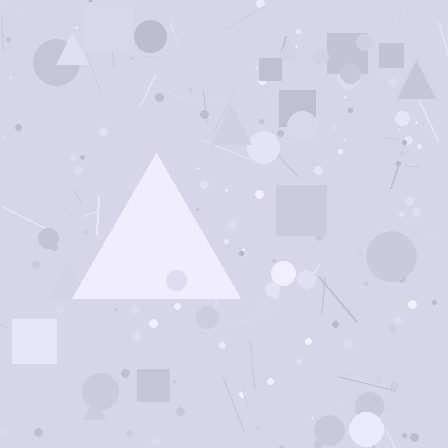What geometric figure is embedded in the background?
A triangle is embedded in the background.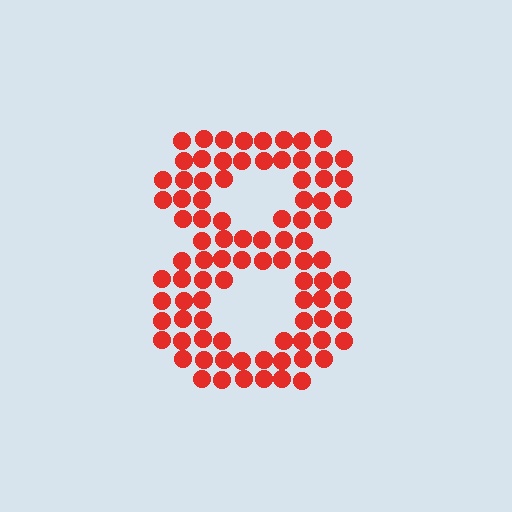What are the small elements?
The small elements are circles.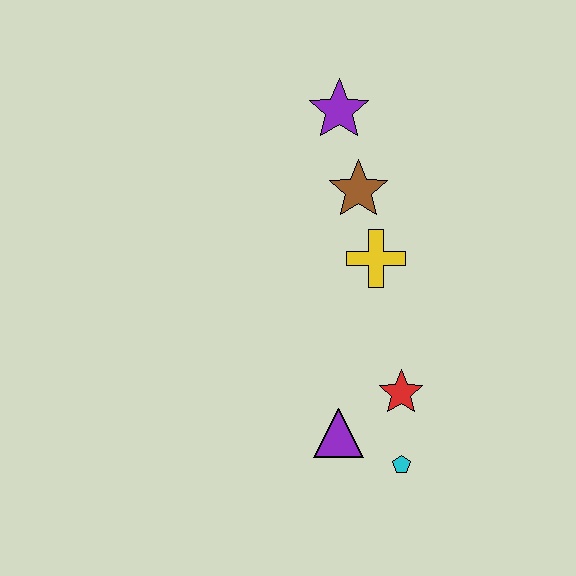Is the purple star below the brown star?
No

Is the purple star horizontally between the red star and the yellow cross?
No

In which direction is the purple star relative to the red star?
The purple star is above the red star.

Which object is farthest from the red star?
The purple star is farthest from the red star.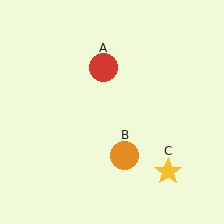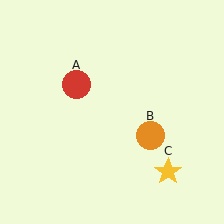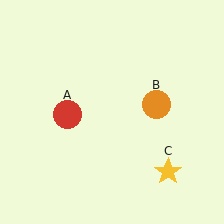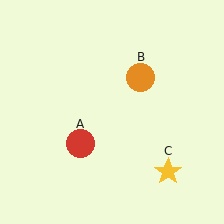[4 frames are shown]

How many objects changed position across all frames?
2 objects changed position: red circle (object A), orange circle (object B).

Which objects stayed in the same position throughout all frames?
Yellow star (object C) remained stationary.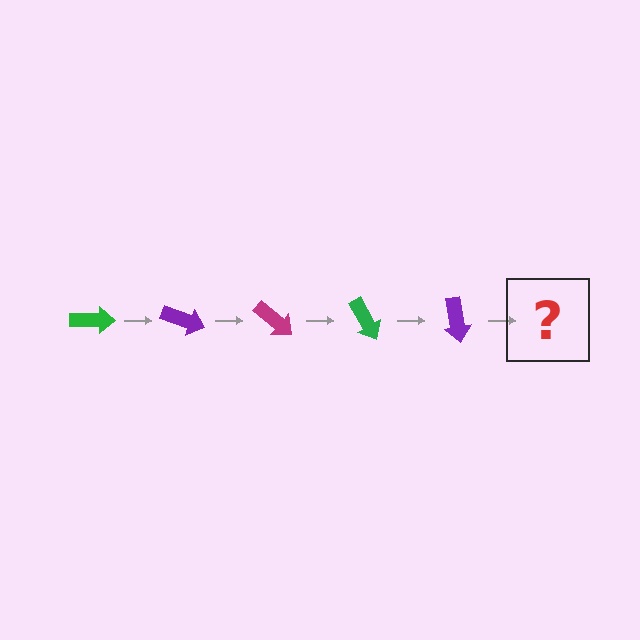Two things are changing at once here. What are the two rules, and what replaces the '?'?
The two rules are that it rotates 20 degrees each step and the color cycles through green, purple, and magenta. The '?' should be a magenta arrow, rotated 100 degrees from the start.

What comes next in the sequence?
The next element should be a magenta arrow, rotated 100 degrees from the start.